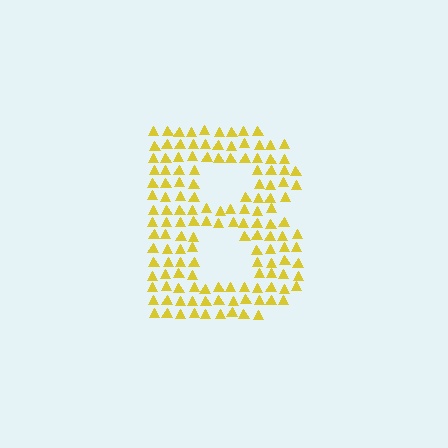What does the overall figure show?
The overall figure shows the letter B.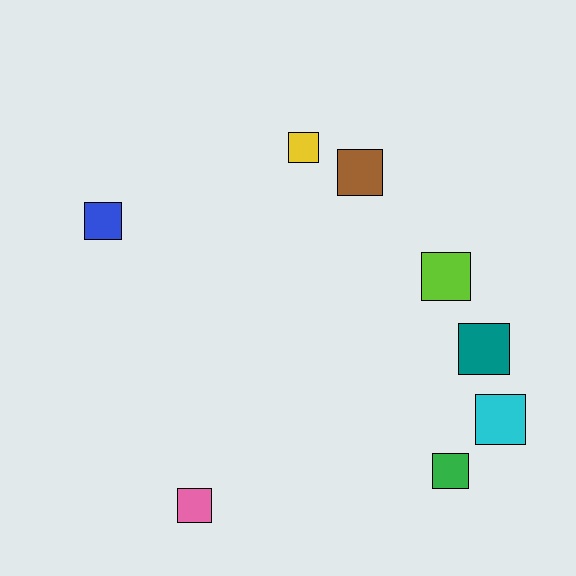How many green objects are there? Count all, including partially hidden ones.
There is 1 green object.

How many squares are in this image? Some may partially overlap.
There are 8 squares.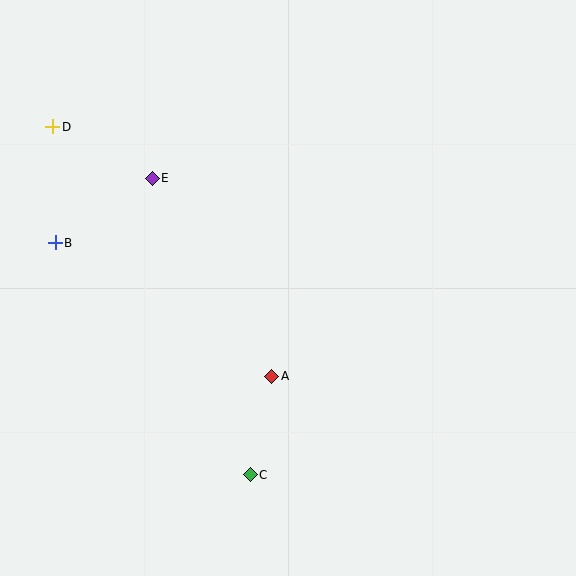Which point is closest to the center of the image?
Point A at (272, 376) is closest to the center.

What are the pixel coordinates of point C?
Point C is at (250, 475).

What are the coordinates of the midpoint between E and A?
The midpoint between E and A is at (212, 277).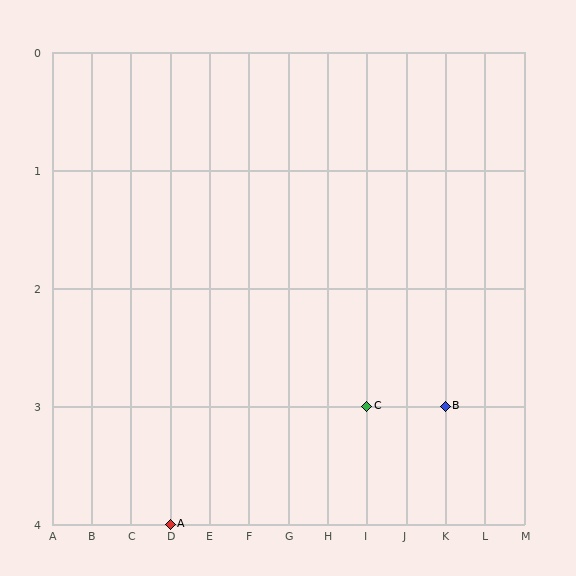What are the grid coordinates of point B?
Point B is at grid coordinates (K, 3).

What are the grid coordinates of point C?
Point C is at grid coordinates (I, 3).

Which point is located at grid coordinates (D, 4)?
Point A is at (D, 4).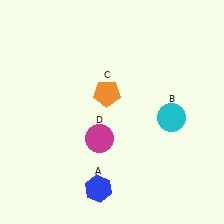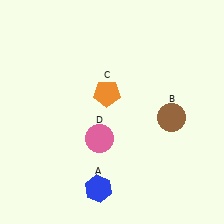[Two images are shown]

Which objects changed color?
B changed from cyan to brown. D changed from magenta to pink.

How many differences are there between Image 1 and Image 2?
There are 2 differences between the two images.